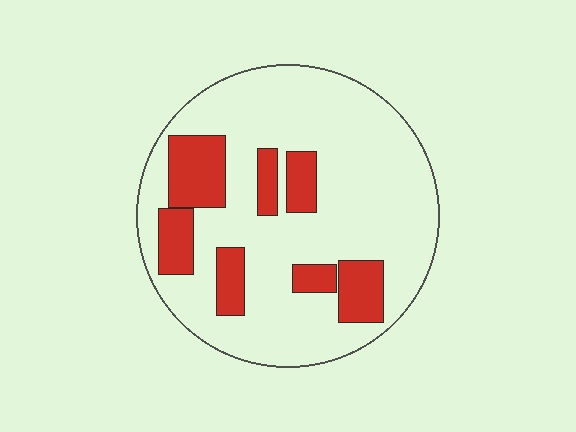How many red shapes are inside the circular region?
7.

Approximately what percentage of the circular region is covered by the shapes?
Approximately 20%.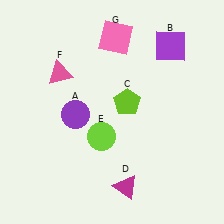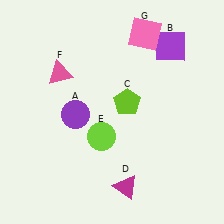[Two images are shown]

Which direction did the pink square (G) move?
The pink square (G) moved right.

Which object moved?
The pink square (G) moved right.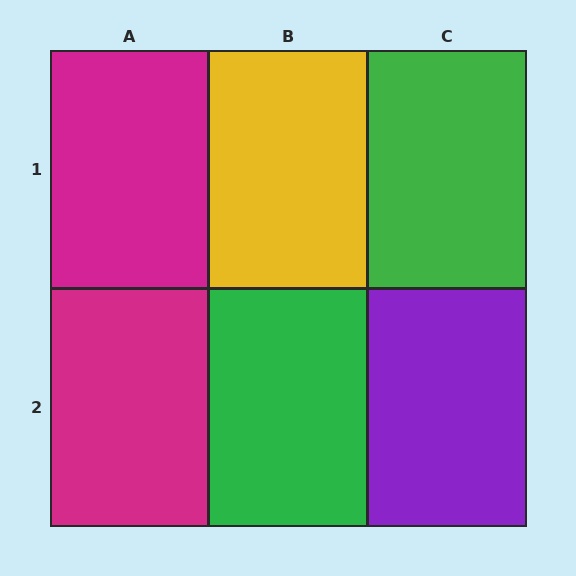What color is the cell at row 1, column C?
Green.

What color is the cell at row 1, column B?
Yellow.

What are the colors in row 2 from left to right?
Magenta, green, purple.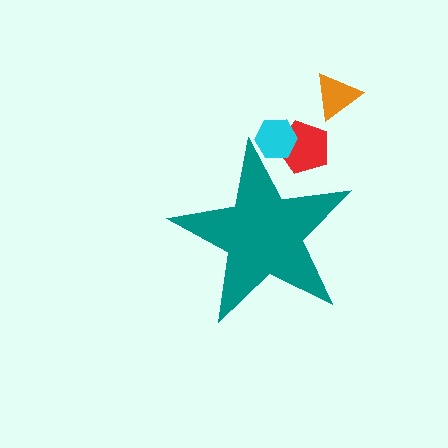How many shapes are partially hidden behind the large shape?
2 shapes are partially hidden.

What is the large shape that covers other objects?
A teal star.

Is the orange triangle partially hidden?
No, the orange triangle is fully visible.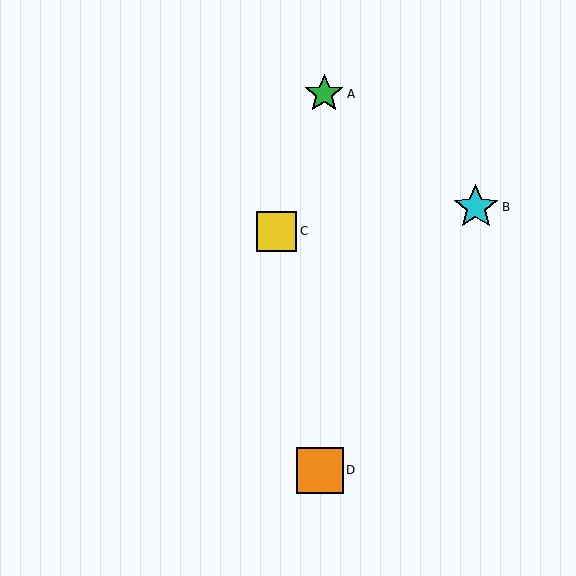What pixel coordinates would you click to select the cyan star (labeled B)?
Click at (476, 207) to select the cyan star B.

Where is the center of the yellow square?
The center of the yellow square is at (276, 231).